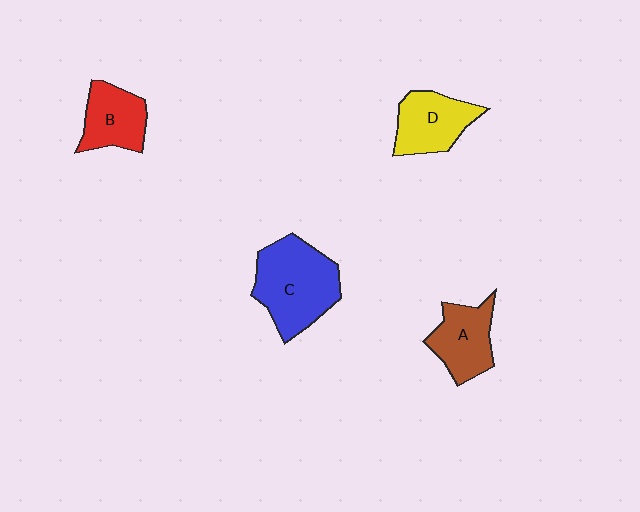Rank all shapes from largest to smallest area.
From largest to smallest: C (blue), D (yellow), A (brown), B (red).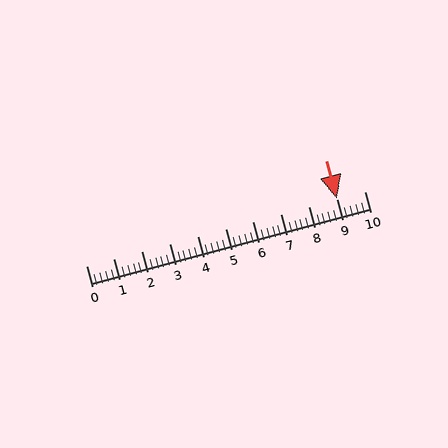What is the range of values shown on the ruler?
The ruler shows values from 0 to 10.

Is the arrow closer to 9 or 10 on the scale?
The arrow is closer to 9.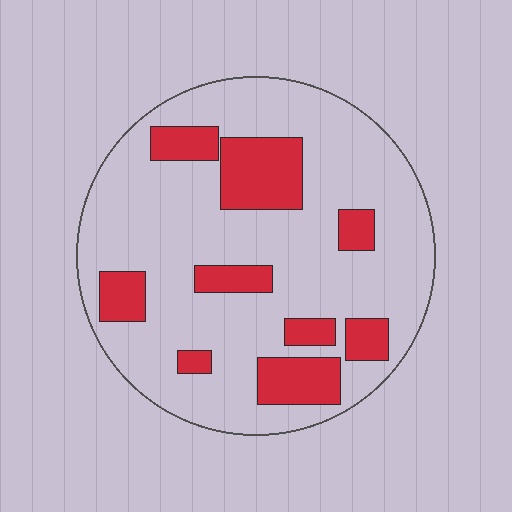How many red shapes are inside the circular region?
9.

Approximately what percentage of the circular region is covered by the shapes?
Approximately 20%.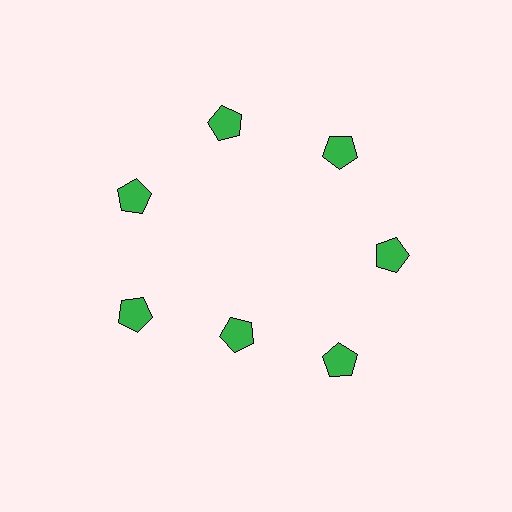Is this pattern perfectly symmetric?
No. The 7 green pentagons are arranged in a ring, but one element near the 6 o'clock position is pulled inward toward the center, breaking the 7-fold rotational symmetry.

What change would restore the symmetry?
The symmetry would be restored by moving it outward, back onto the ring so that all 7 pentagons sit at equal angles and equal distance from the center.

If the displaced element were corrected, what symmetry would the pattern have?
It would have 7-fold rotational symmetry — the pattern would map onto itself every 51 degrees.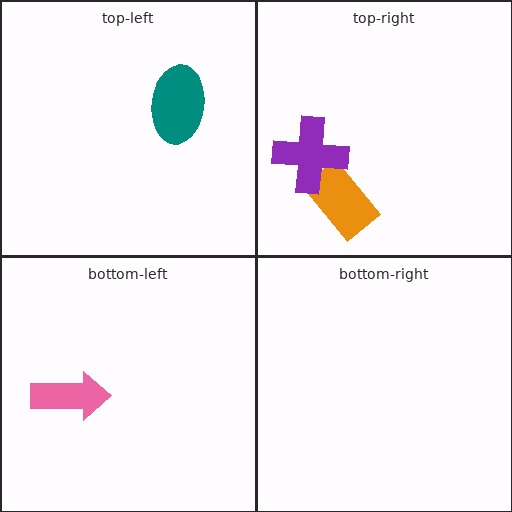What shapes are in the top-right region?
The orange rectangle, the purple cross.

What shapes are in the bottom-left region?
The pink arrow.